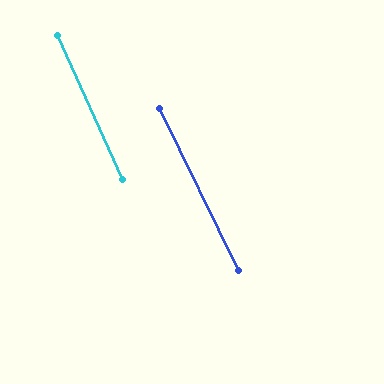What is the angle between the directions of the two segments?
Approximately 1 degree.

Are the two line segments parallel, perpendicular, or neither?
Parallel — their directions differ by only 1.3°.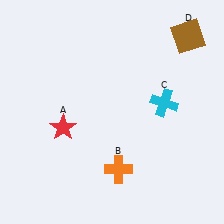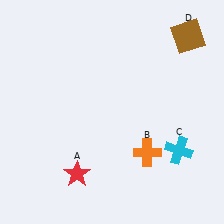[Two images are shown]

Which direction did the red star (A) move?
The red star (A) moved down.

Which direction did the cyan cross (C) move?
The cyan cross (C) moved down.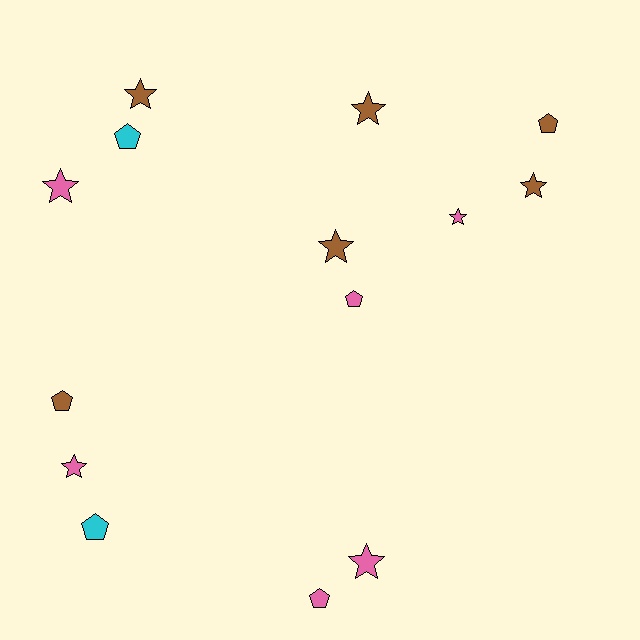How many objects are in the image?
There are 14 objects.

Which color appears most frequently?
Brown, with 6 objects.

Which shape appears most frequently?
Star, with 8 objects.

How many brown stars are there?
There are 4 brown stars.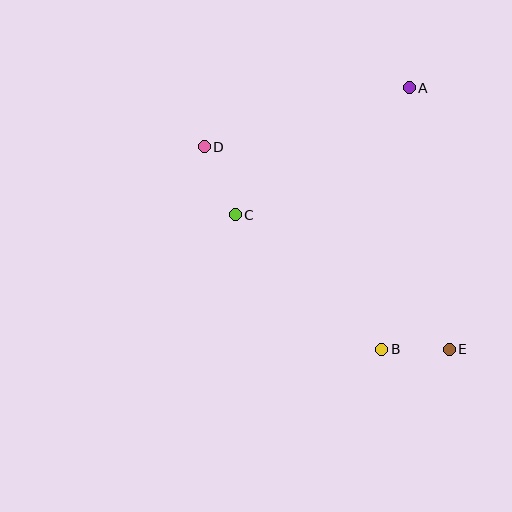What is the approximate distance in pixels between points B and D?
The distance between B and D is approximately 269 pixels.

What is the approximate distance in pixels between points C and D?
The distance between C and D is approximately 75 pixels.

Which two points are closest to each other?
Points B and E are closest to each other.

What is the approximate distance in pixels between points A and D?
The distance between A and D is approximately 213 pixels.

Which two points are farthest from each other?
Points D and E are farthest from each other.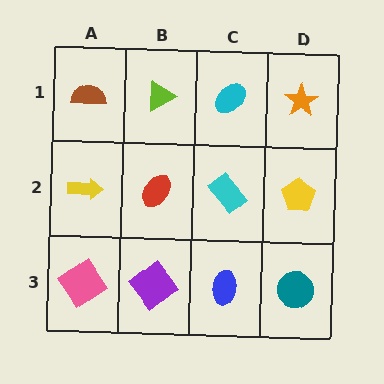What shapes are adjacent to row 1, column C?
A cyan rectangle (row 2, column C), a lime triangle (row 1, column B), an orange star (row 1, column D).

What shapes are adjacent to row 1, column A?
A yellow arrow (row 2, column A), a lime triangle (row 1, column B).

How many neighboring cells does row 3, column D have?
2.